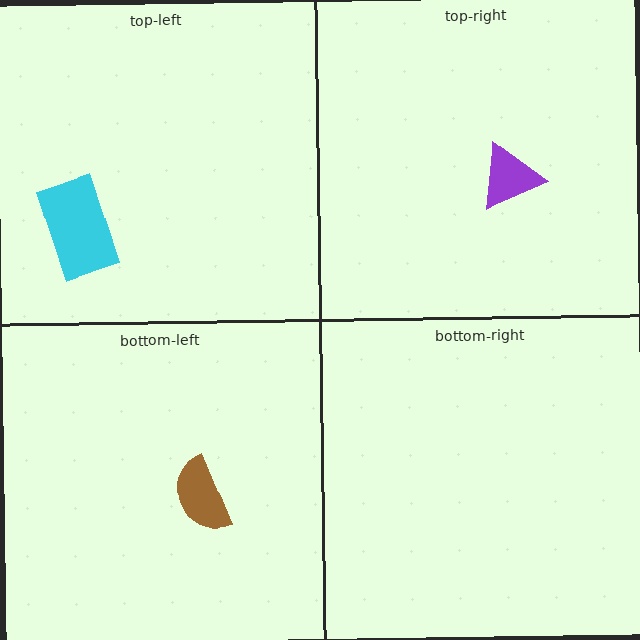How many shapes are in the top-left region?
1.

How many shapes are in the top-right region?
1.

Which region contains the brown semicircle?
The bottom-left region.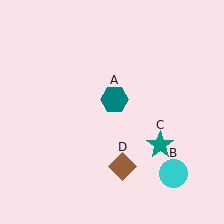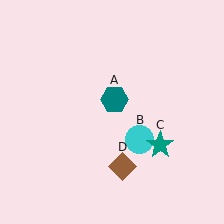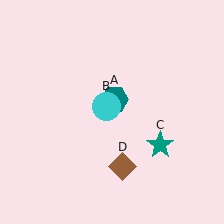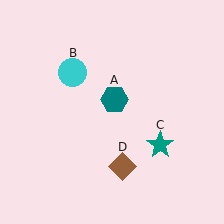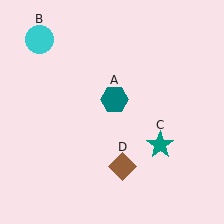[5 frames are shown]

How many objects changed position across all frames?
1 object changed position: cyan circle (object B).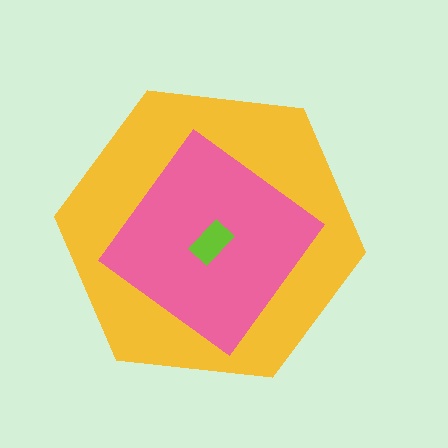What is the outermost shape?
The yellow hexagon.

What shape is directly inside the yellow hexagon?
The pink diamond.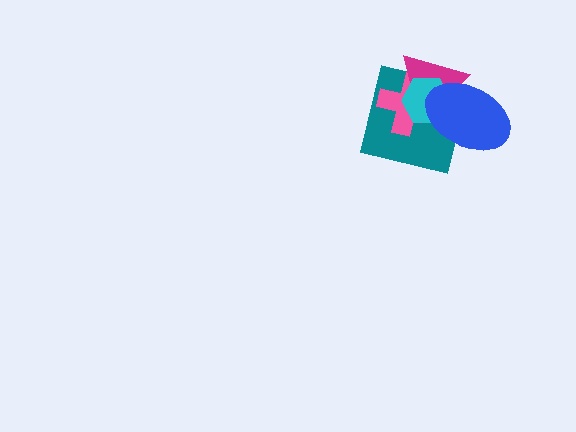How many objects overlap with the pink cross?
4 objects overlap with the pink cross.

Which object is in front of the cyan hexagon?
The blue ellipse is in front of the cyan hexagon.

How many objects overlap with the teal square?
4 objects overlap with the teal square.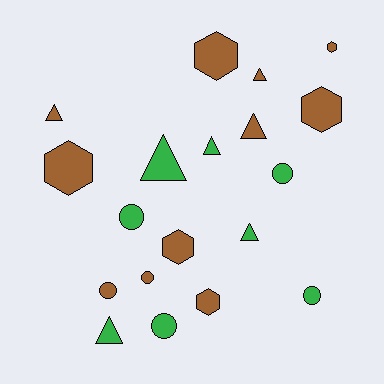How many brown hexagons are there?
There are 6 brown hexagons.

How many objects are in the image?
There are 19 objects.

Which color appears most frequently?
Brown, with 11 objects.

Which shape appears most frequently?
Triangle, with 7 objects.